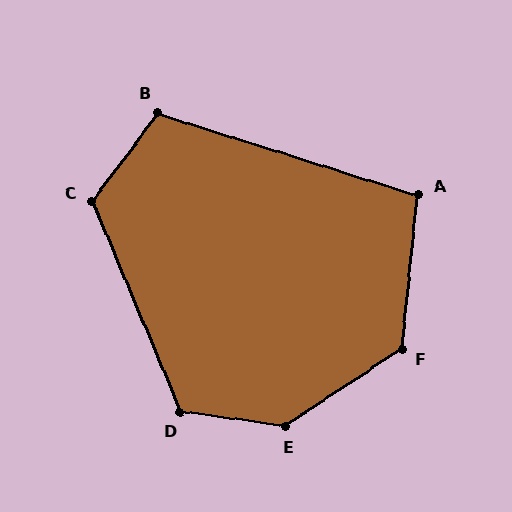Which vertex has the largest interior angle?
E, at approximately 138 degrees.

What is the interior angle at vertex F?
Approximately 130 degrees (obtuse).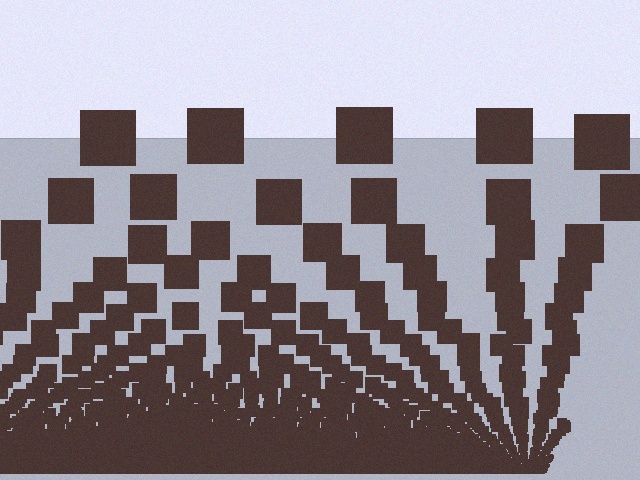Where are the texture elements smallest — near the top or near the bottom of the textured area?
Near the bottom.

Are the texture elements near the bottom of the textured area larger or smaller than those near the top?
Smaller. The gradient is inverted — elements near the bottom are smaller and denser.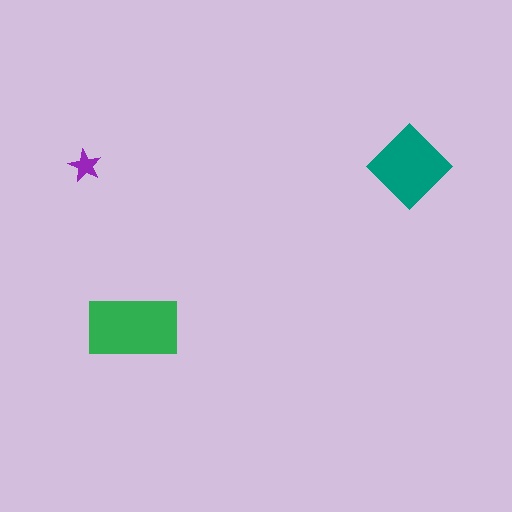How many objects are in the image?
There are 3 objects in the image.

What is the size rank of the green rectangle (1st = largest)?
1st.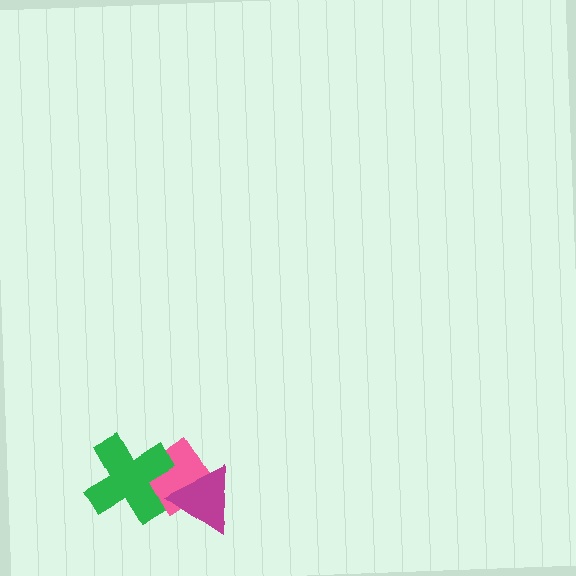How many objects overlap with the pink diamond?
2 objects overlap with the pink diamond.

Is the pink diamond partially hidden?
Yes, it is partially covered by another shape.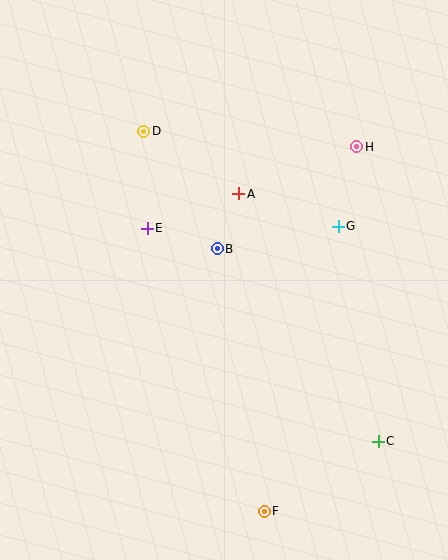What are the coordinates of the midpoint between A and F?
The midpoint between A and F is at (252, 352).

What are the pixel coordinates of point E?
Point E is at (147, 228).